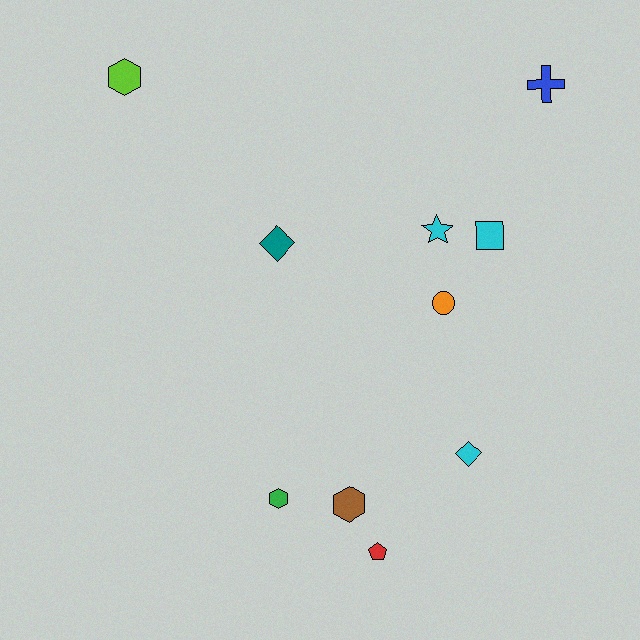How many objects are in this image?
There are 10 objects.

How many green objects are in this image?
There is 1 green object.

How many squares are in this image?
There is 1 square.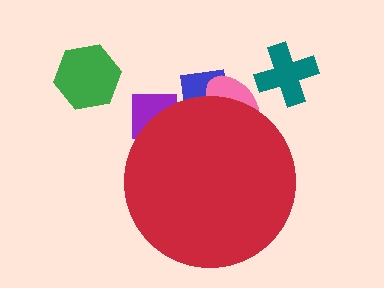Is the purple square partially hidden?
Yes, the purple square is partially hidden behind the red circle.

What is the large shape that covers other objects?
A red circle.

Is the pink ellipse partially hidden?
Yes, the pink ellipse is partially hidden behind the red circle.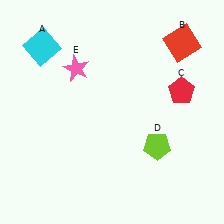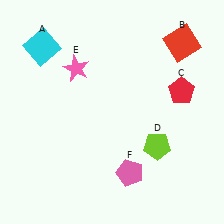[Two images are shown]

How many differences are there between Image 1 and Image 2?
There is 1 difference between the two images.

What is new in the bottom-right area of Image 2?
A pink pentagon (F) was added in the bottom-right area of Image 2.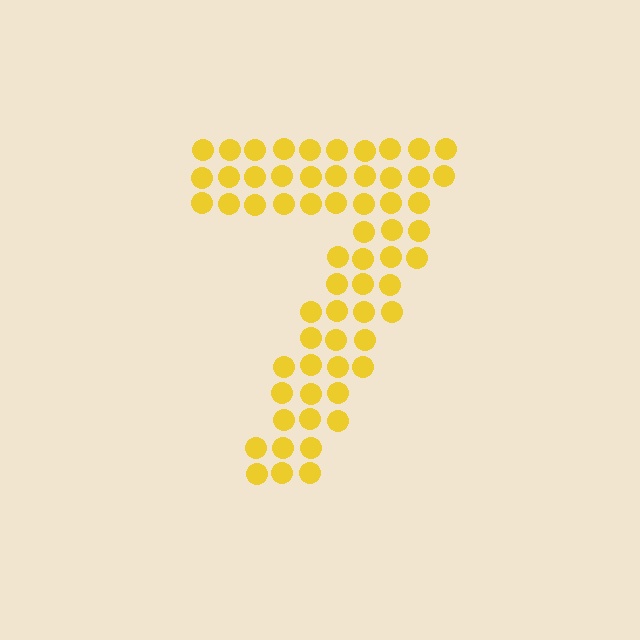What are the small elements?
The small elements are circles.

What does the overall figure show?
The overall figure shows the digit 7.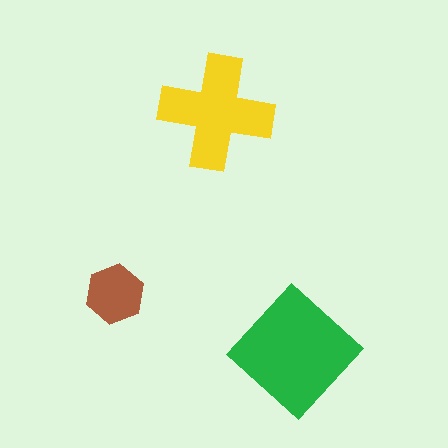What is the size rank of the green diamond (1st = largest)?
1st.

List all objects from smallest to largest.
The brown hexagon, the yellow cross, the green diamond.